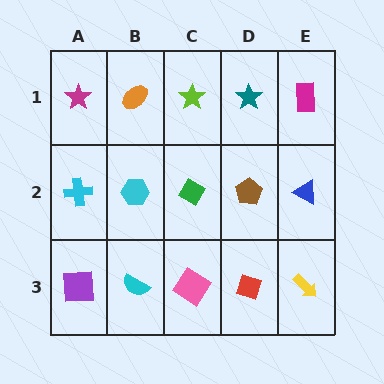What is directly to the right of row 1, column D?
A magenta rectangle.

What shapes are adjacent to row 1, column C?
A green diamond (row 2, column C), an orange ellipse (row 1, column B), a teal star (row 1, column D).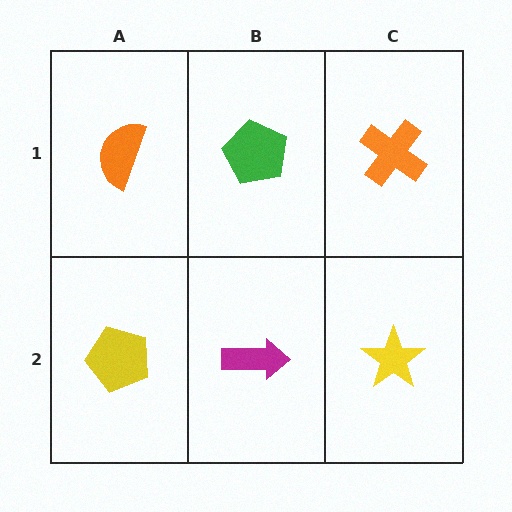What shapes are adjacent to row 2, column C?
An orange cross (row 1, column C), a magenta arrow (row 2, column B).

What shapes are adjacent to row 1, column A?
A yellow pentagon (row 2, column A), a green pentagon (row 1, column B).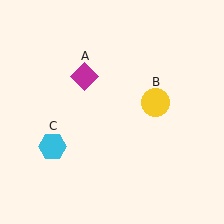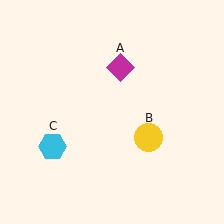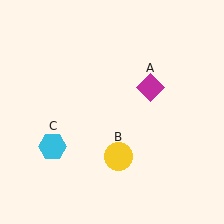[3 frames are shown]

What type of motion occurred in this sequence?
The magenta diamond (object A), yellow circle (object B) rotated clockwise around the center of the scene.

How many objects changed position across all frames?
2 objects changed position: magenta diamond (object A), yellow circle (object B).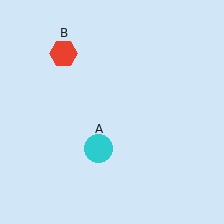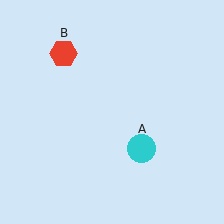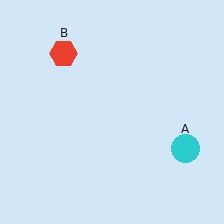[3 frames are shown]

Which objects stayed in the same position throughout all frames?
Red hexagon (object B) remained stationary.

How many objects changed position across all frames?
1 object changed position: cyan circle (object A).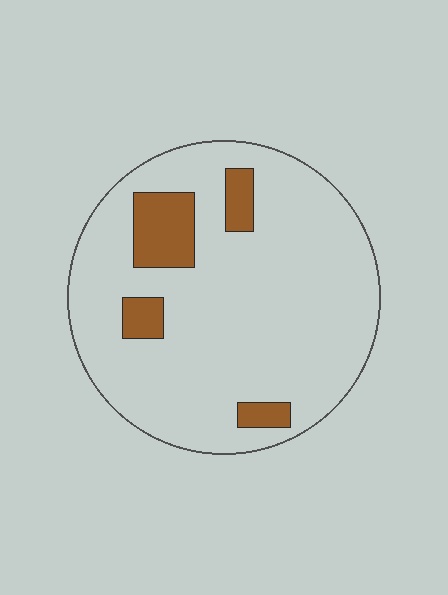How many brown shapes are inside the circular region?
4.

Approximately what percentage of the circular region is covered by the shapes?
Approximately 15%.